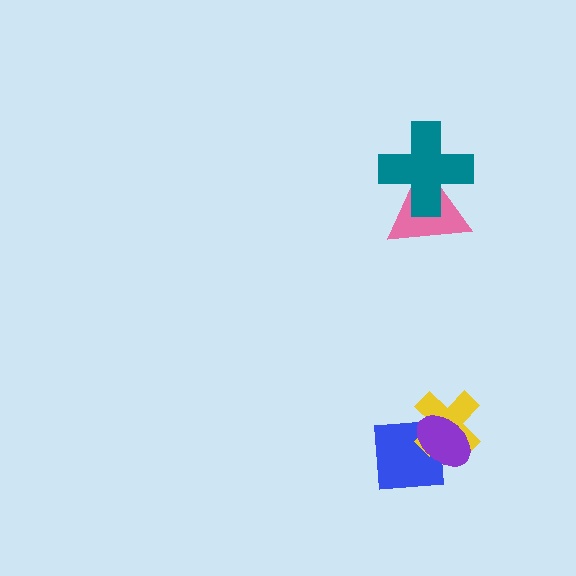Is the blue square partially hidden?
Yes, it is partially covered by another shape.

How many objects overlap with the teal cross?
1 object overlaps with the teal cross.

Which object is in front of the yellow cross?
The purple ellipse is in front of the yellow cross.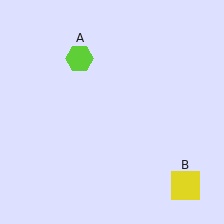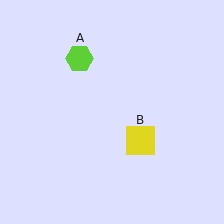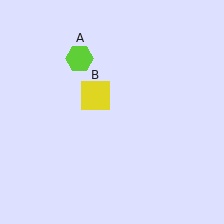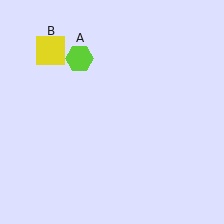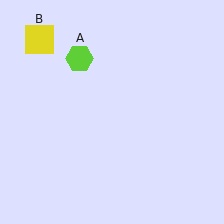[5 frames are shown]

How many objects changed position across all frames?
1 object changed position: yellow square (object B).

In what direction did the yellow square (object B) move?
The yellow square (object B) moved up and to the left.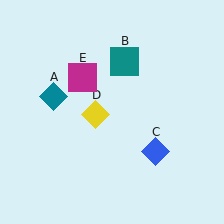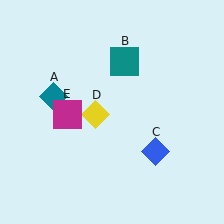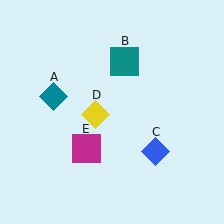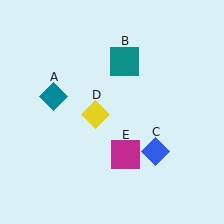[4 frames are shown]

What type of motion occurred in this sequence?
The magenta square (object E) rotated counterclockwise around the center of the scene.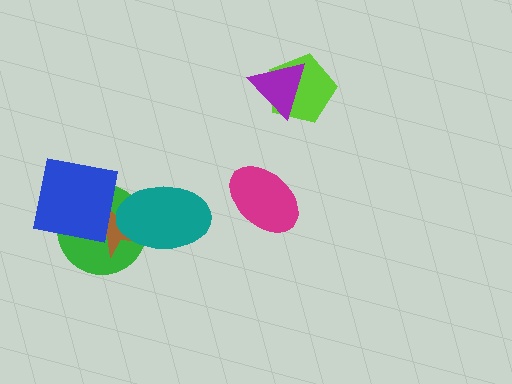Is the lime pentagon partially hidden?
Yes, it is partially covered by another shape.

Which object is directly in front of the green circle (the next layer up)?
The brown star is directly in front of the green circle.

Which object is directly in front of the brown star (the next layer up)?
The teal ellipse is directly in front of the brown star.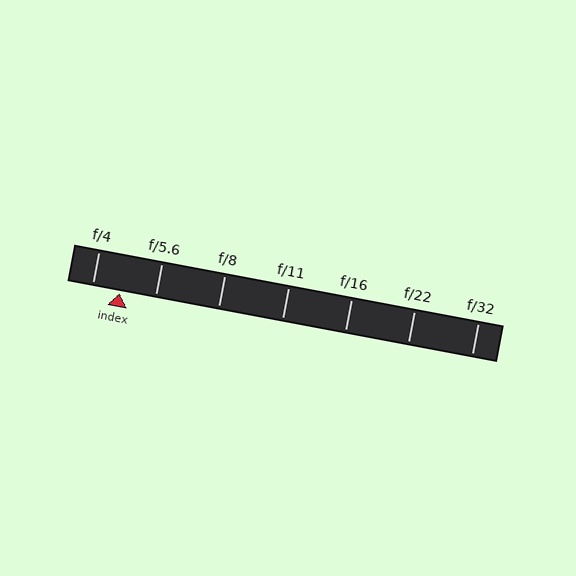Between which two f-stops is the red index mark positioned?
The index mark is between f/4 and f/5.6.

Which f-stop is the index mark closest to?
The index mark is closest to f/4.